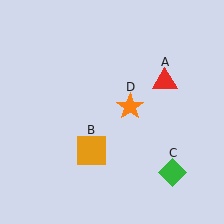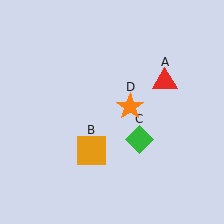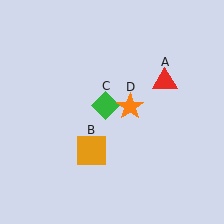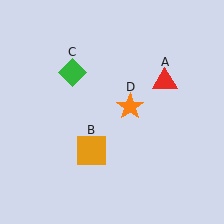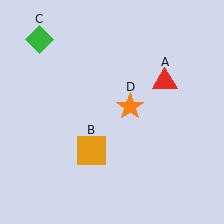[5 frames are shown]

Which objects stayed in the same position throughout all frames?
Red triangle (object A) and orange square (object B) and orange star (object D) remained stationary.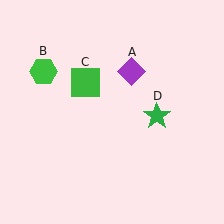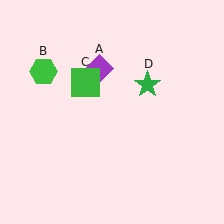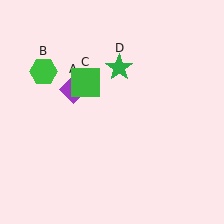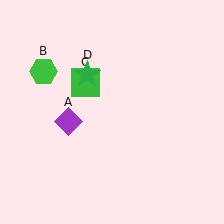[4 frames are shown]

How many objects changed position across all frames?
2 objects changed position: purple diamond (object A), green star (object D).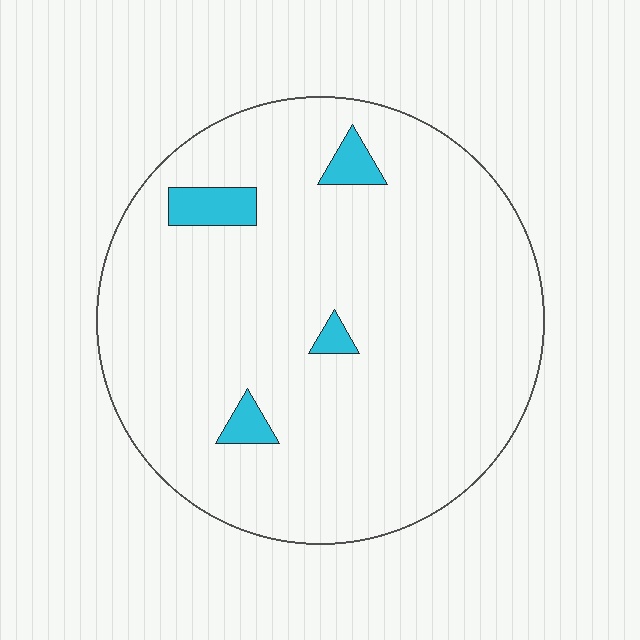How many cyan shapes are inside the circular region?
4.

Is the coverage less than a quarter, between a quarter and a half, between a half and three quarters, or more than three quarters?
Less than a quarter.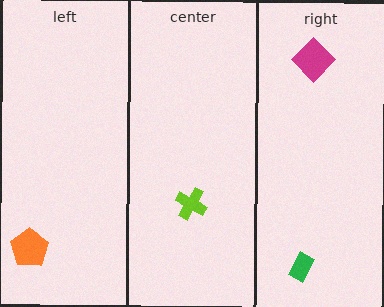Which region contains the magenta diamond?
The right region.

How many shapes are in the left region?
1.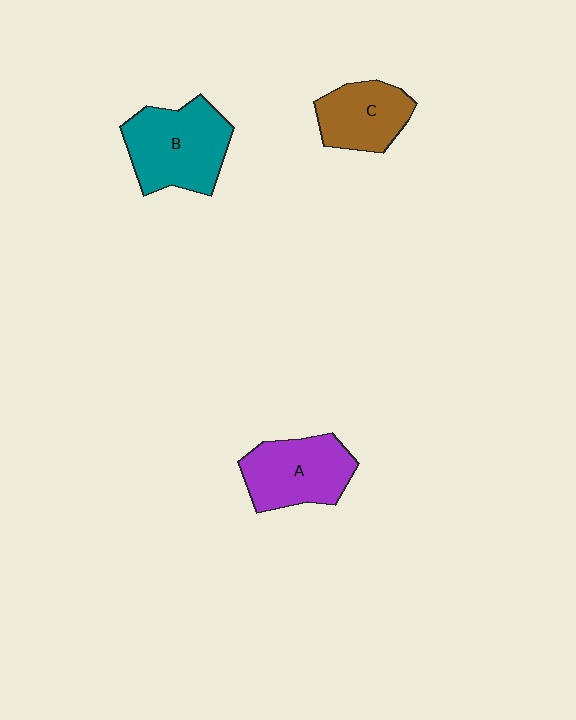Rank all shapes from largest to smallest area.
From largest to smallest: B (teal), A (purple), C (brown).